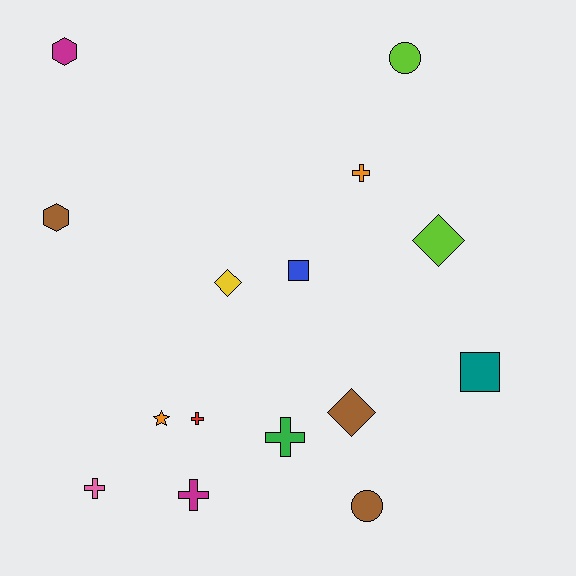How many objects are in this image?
There are 15 objects.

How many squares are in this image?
There are 2 squares.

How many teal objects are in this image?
There is 1 teal object.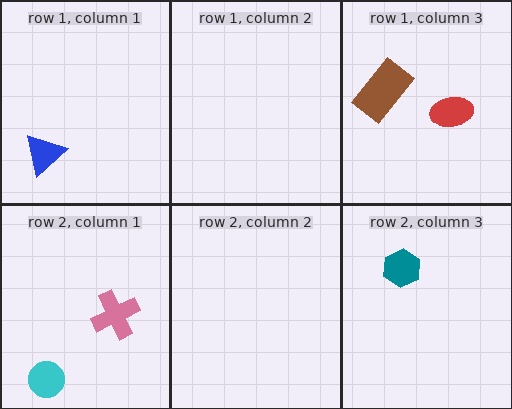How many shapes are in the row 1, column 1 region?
1.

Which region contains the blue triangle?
The row 1, column 1 region.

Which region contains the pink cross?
The row 2, column 1 region.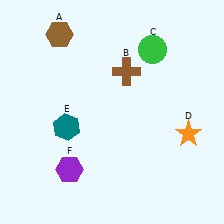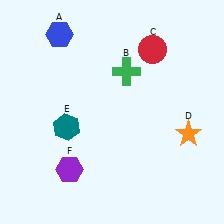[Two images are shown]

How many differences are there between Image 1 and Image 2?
There are 3 differences between the two images.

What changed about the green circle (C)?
In Image 1, C is green. In Image 2, it changed to red.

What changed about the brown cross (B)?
In Image 1, B is brown. In Image 2, it changed to green.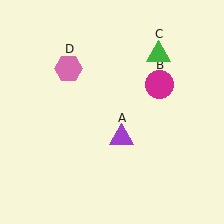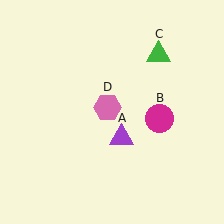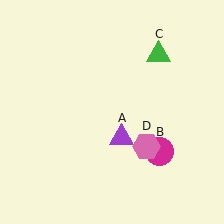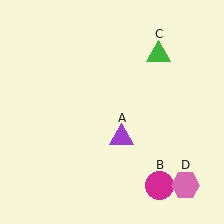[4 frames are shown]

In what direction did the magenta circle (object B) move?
The magenta circle (object B) moved down.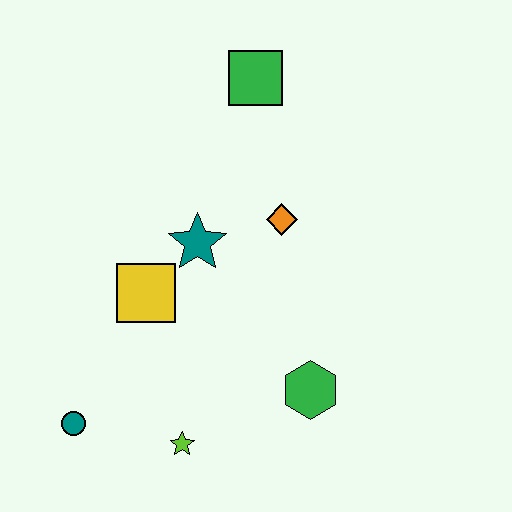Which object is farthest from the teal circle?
The green square is farthest from the teal circle.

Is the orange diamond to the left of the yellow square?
No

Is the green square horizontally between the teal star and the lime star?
No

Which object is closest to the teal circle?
The lime star is closest to the teal circle.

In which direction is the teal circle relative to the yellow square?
The teal circle is below the yellow square.